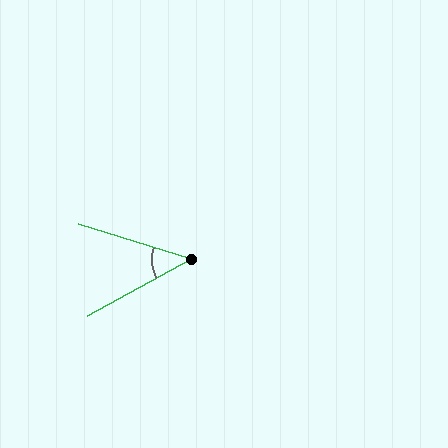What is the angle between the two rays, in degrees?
Approximately 46 degrees.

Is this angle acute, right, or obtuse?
It is acute.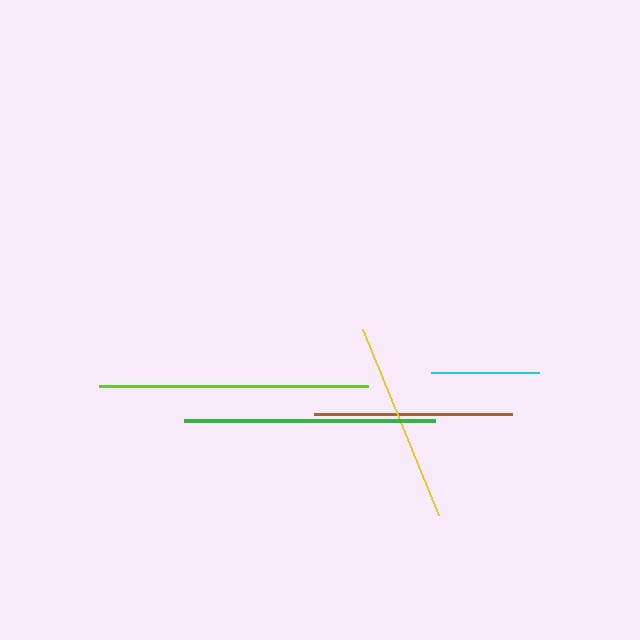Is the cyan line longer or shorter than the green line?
The green line is longer than the cyan line.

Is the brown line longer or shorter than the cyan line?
The brown line is longer than the cyan line.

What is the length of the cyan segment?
The cyan segment is approximately 107 pixels long.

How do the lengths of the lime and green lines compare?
The lime and green lines are approximately the same length.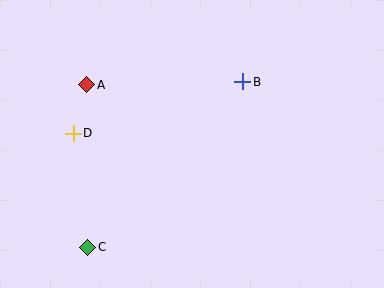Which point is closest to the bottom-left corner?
Point C is closest to the bottom-left corner.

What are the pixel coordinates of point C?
Point C is at (88, 247).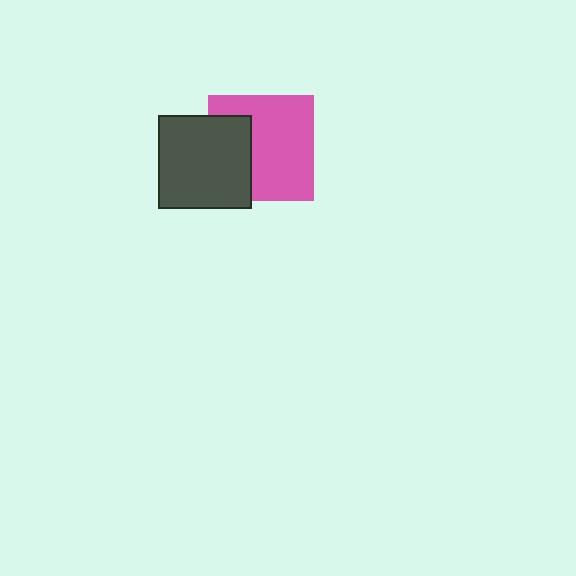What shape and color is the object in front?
The object in front is a dark gray square.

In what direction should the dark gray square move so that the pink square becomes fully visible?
The dark gray square should move left. That is the shortest direction to clear the overlap and leave the pink square fully visible.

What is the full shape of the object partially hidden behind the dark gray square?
The partially hidden object is a pink square.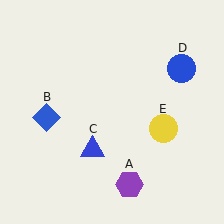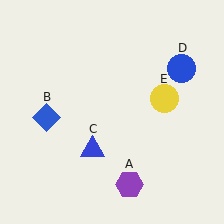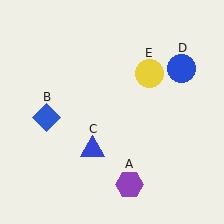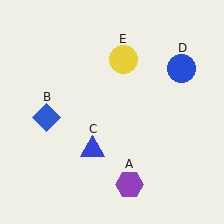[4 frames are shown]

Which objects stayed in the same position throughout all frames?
Purple hexagon (object A) and blue diamond (object B) and blue triangle (object C) and blue circle (object D) remained stationary.